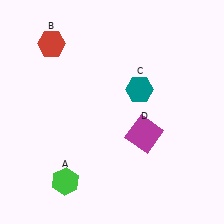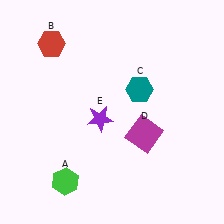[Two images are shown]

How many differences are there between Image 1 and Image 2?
There is 1 difference between the two images.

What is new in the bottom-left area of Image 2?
A purple star (E) was added in the bottom-left area of Image 2.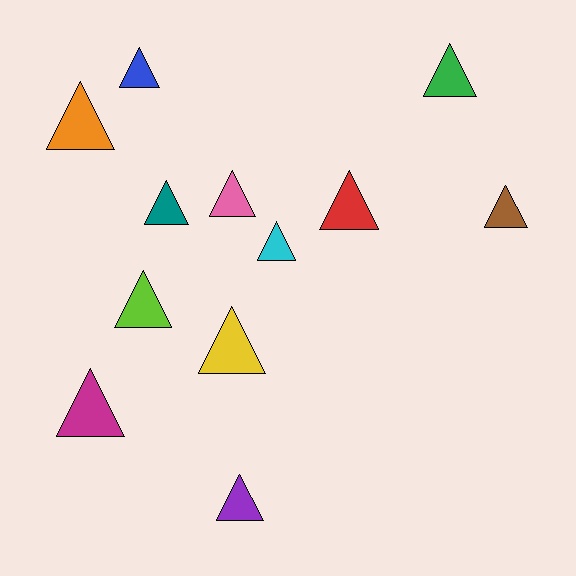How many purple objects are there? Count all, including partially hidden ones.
There is 1 purple object.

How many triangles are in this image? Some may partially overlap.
There are 12 triangles.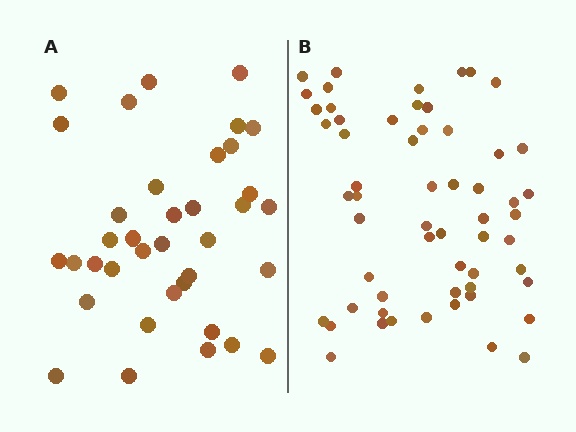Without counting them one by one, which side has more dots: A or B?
Region B (the right region) has more dots.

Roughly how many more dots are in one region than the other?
Region B has approximately 20 more dots than region A.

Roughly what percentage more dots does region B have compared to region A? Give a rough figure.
About 55% more.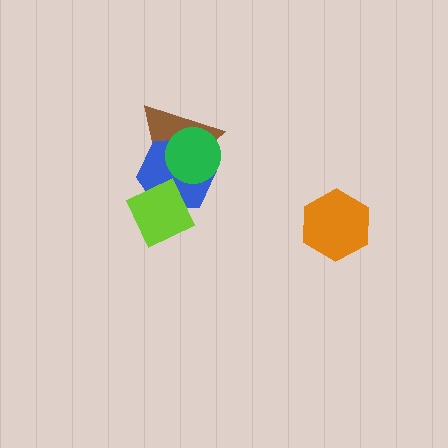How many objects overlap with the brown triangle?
3 objects overlap with the brown triangle.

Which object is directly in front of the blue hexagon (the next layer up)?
The lime diamond is directly in front of the blue hexagon.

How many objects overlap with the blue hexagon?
3 objects overlap with the blue hexagon.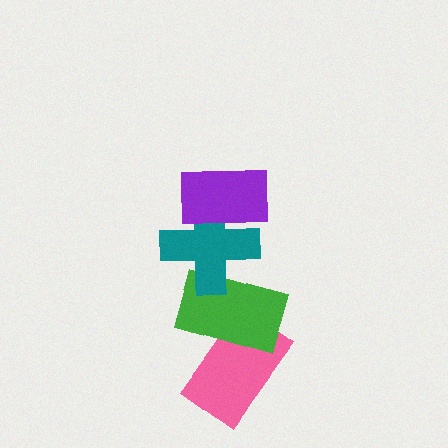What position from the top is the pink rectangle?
The pink rectangle is 4th from the top.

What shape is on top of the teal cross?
The purple rectangle is on top of the teal cross.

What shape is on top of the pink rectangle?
The green rectangle is on top of the pink rectangle.